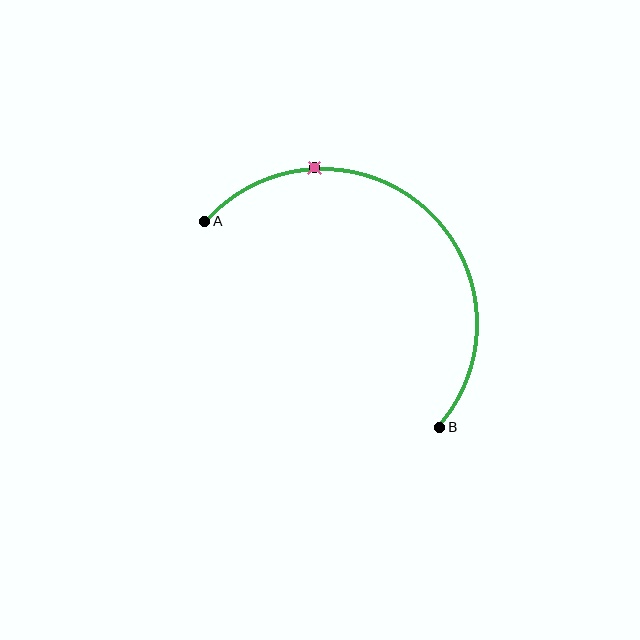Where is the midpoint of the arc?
The arc midpoint is the point on the curve farthest from the straight line joining A and B. It sits above and to the right of that line.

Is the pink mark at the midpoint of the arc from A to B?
No. The pink mark lies on the arc but is closer to endpoint A. The arc midpoint would be at the point on the curve equidistant along the arc from both A and B.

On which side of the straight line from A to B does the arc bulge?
The arc bulges above and to the right of the straight line connecting A and B.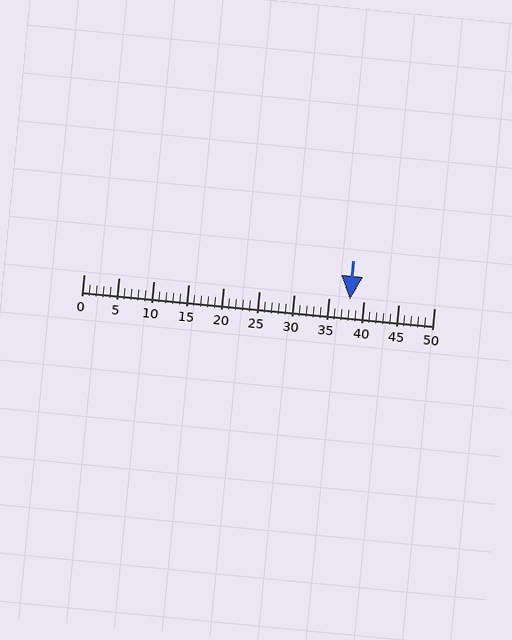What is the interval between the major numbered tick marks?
The major tick marks are spaced 5 units apart.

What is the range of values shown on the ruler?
The ruler shows values from 0 to 50.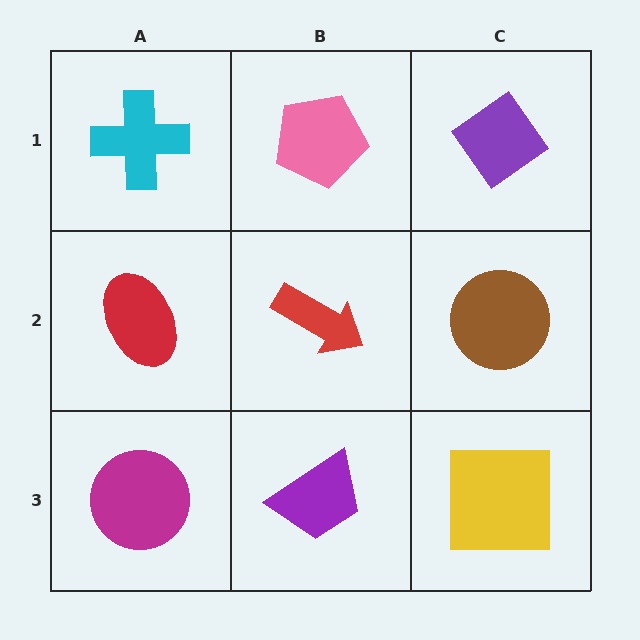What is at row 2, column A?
A red ellipse.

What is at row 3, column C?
A yellow square.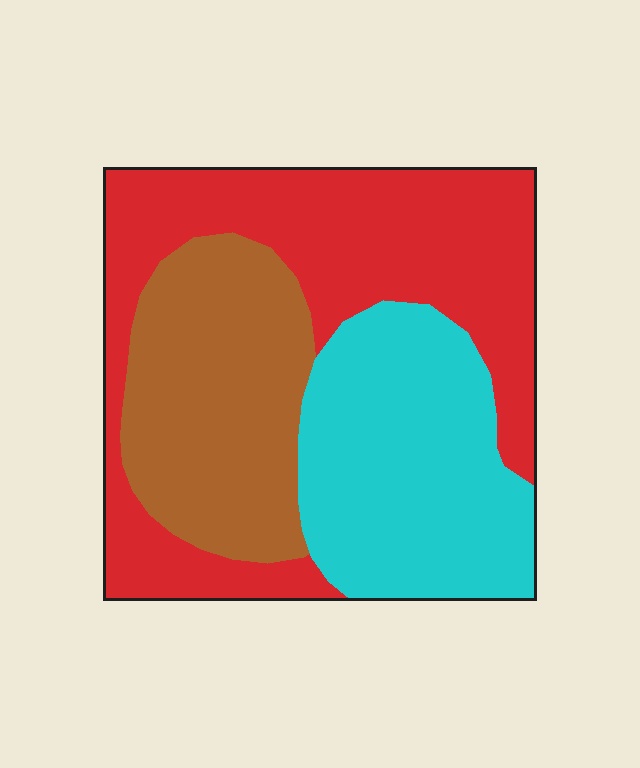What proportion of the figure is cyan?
Cyan covers roughly 30% of the figure.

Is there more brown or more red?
Red.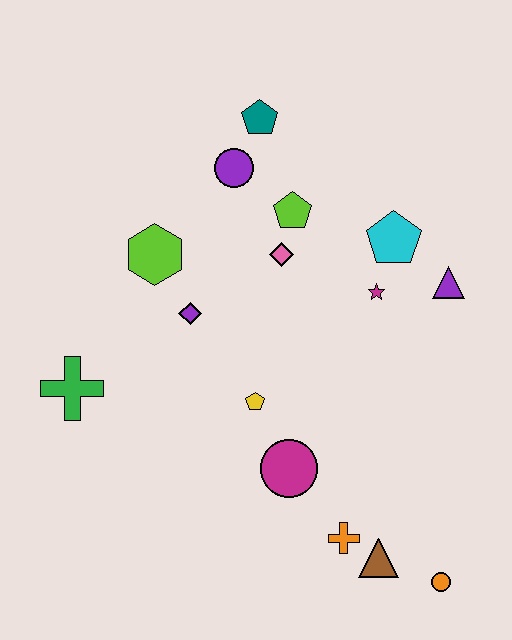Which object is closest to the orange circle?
The brown triangle is closest to the orange circle.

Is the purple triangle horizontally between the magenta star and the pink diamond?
No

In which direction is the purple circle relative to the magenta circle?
The purple circle is above the magenta circle.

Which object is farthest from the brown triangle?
The teal pentagon is farthest from the brown triangle.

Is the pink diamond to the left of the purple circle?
No